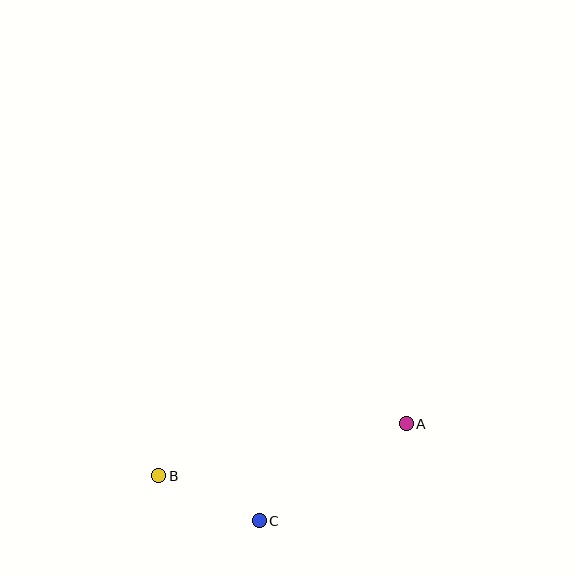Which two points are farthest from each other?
Points A and B are farthest from each other.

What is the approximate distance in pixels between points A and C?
The distance between A and C is approximately 176 pixels.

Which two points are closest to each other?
Points B and C are closest to each other.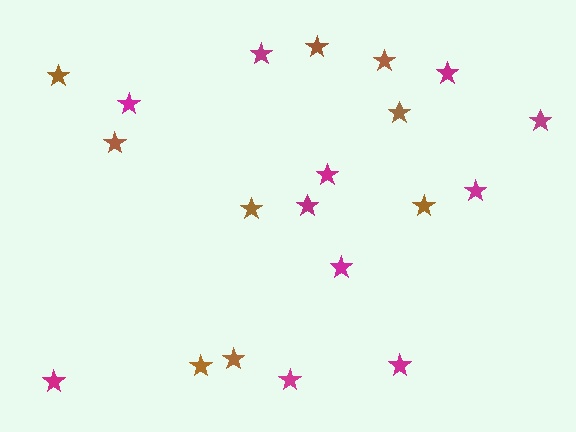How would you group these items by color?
There are 2 groups: one group of brown stars (9) and one group of magenta stars (11).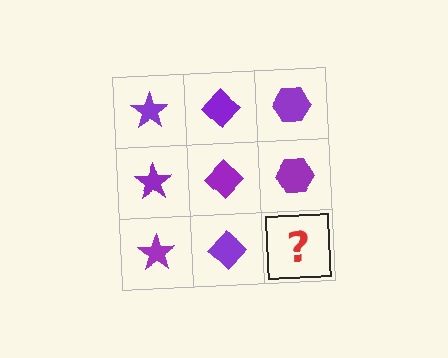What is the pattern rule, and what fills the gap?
The rule is that each column has a consistent shape. The gap should be filled with a purple hexagon.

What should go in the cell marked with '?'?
The missing cell should contain a purple hexagon.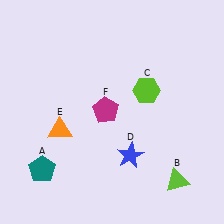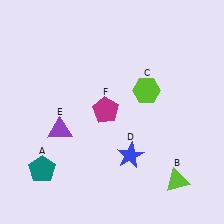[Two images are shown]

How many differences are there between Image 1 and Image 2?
There is 1 difference between the two images.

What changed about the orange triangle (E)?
In Image 1, E is orange. In Image 2, it changed to purple.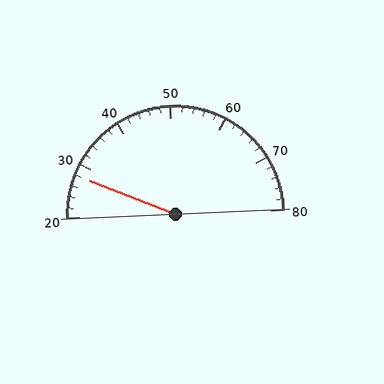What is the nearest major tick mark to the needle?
The nearest major tick mark is 30.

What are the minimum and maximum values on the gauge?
The gauge ranges from 20 to 80.